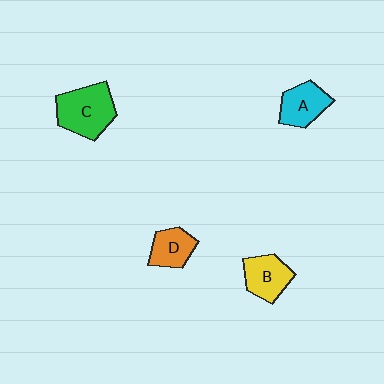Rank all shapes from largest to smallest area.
From largest to smallest: C (green), B (yellow), A (cyan), D (orange).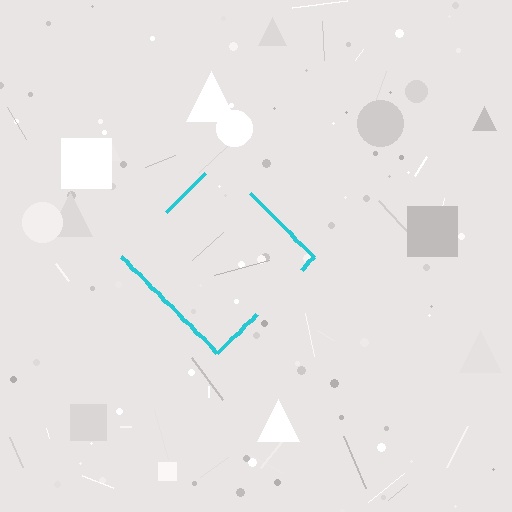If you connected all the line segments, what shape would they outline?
They would outline a diamond.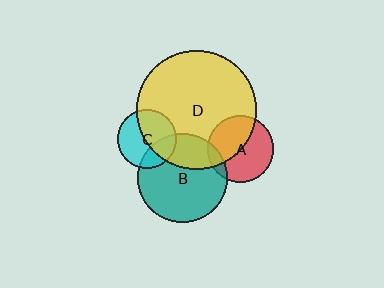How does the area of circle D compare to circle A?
Approximately 3.2 times.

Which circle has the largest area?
Circle D (yellow).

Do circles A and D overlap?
Yes.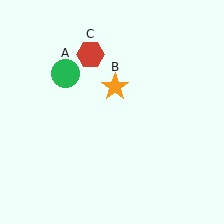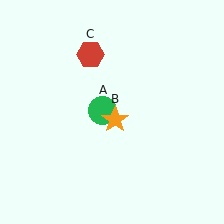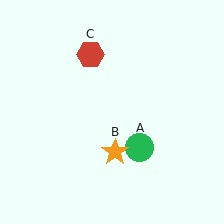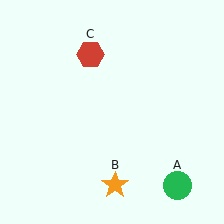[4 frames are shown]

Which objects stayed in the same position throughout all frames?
Red hexagon (object C) remained stationary.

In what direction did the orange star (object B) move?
The orange star (object B) moved down.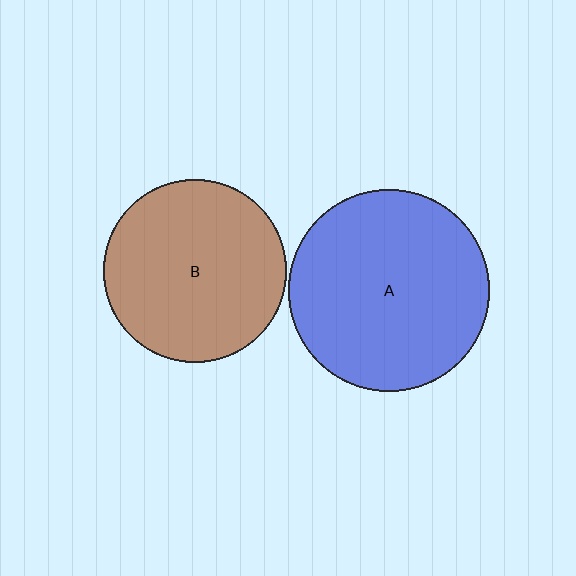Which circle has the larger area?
Circle A (blue).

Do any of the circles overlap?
No, none of the circles overlap.